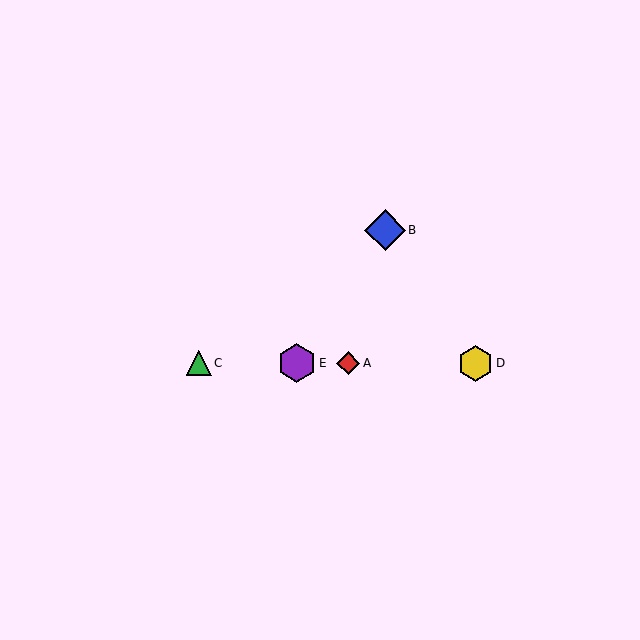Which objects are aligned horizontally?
Objects A, C, D, E are aligned horizontally.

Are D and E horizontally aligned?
Yes, both are at y≈363.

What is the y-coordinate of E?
Object E is at y≈363.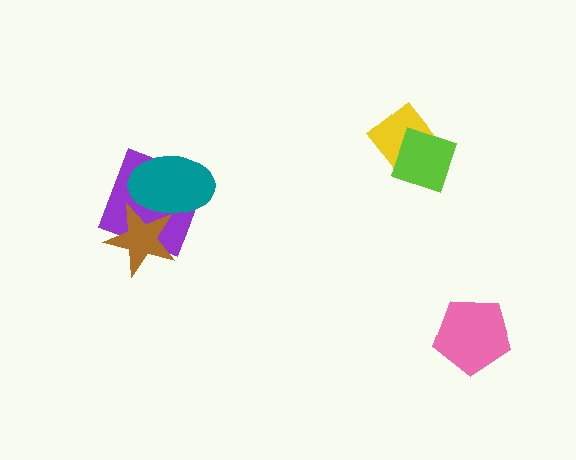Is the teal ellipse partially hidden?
Yes, it is partially covered by another shape.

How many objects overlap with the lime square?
1 object overlaps with the lime square.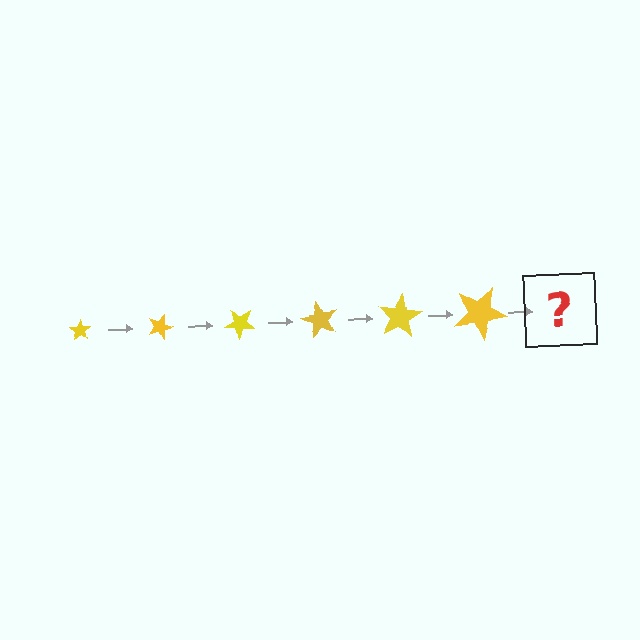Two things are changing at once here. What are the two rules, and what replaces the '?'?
The two rules are that the star grows larger each step and it rotates 20 degrees each step. The '?' should be a star, larger than the previous one and rotated 120 degrees from the start.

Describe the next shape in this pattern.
It should be a star, larger than the previous one and rotated 120 degrees from the start.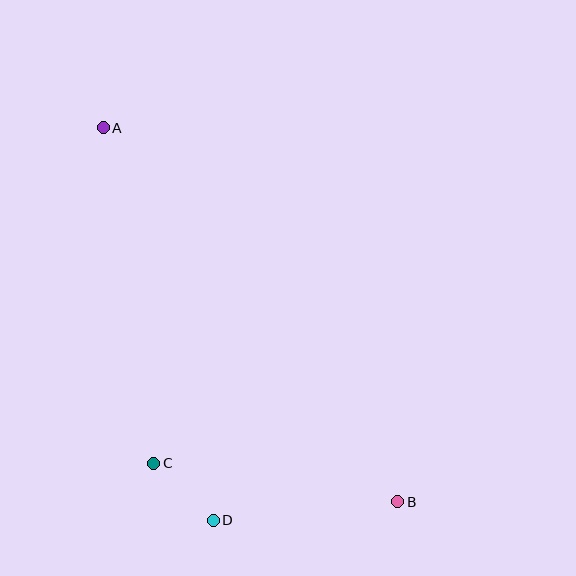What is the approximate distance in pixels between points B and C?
The distance between B and C is approximately 247 pixels.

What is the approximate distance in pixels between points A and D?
The distance between A and D is approximately 408 pixels.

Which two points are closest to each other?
Points C and D are closest to each other.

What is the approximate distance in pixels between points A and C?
The distance between A and C is approximately 339 pixels.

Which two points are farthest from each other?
Points A and B are farthest from each other.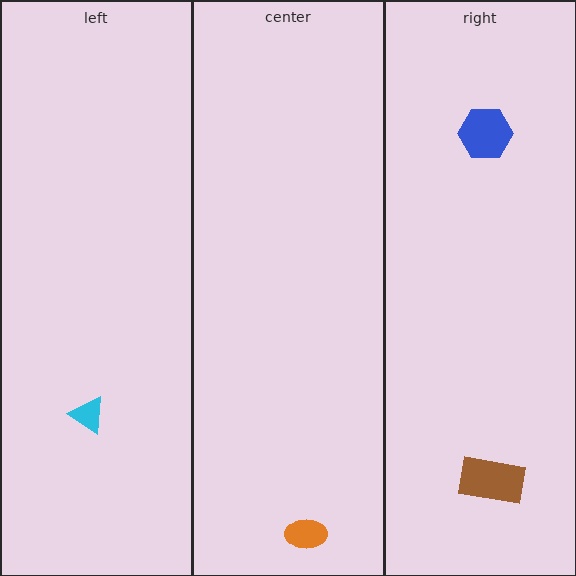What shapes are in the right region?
The blue hexagon, the brown rectangle.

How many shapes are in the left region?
1.